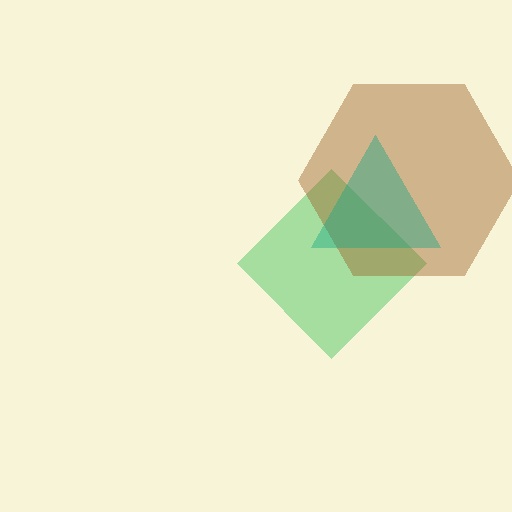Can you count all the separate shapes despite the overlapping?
Yes, there are 3 separate shapes.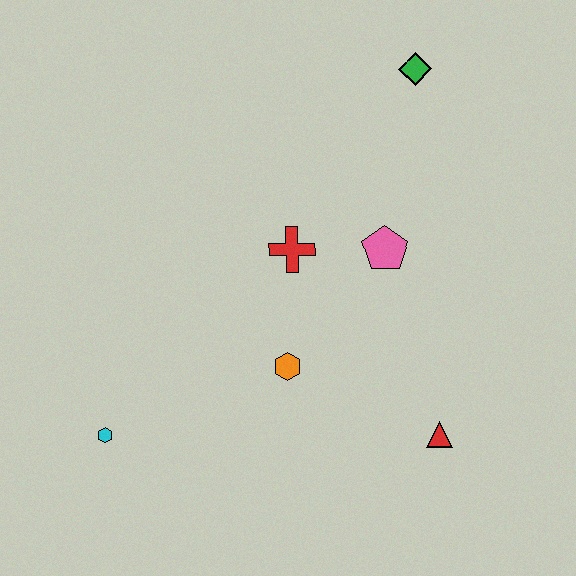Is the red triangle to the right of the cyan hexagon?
Yes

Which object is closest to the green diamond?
The pink pentagon is closest to the green diamond.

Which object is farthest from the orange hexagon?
The green diamond is farthest from the orange hexagon.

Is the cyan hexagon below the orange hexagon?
Yes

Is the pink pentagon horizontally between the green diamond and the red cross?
Yes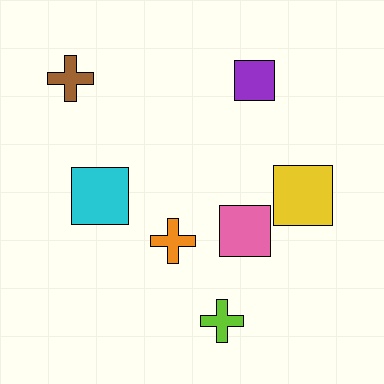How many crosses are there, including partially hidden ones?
There are 3 crosses.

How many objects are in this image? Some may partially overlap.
There are 7 objects.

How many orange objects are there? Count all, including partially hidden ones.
There is 1 orange object.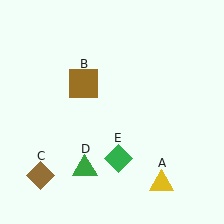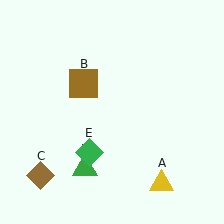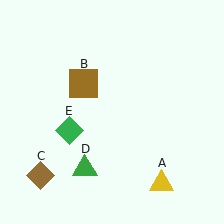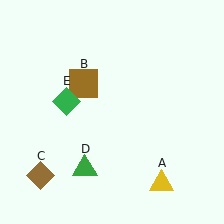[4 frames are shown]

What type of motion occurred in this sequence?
The green diamond (object E) rotated clockwise around the center of the scene.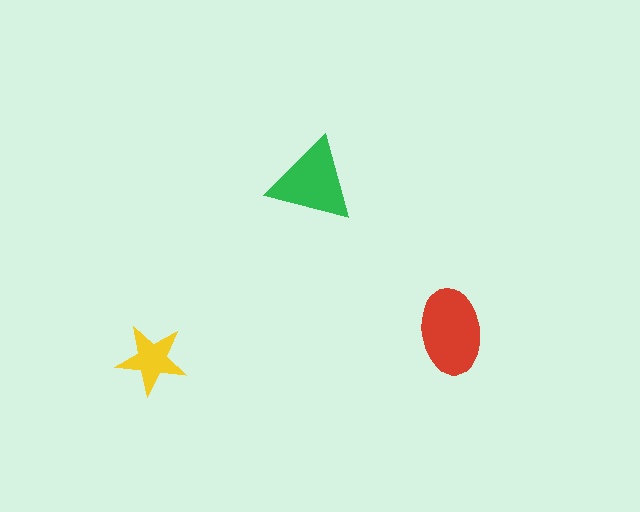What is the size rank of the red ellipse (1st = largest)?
1st.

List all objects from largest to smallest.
The red ellipse, the green triangle, the yellow star.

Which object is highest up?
The green triangle is topmost.